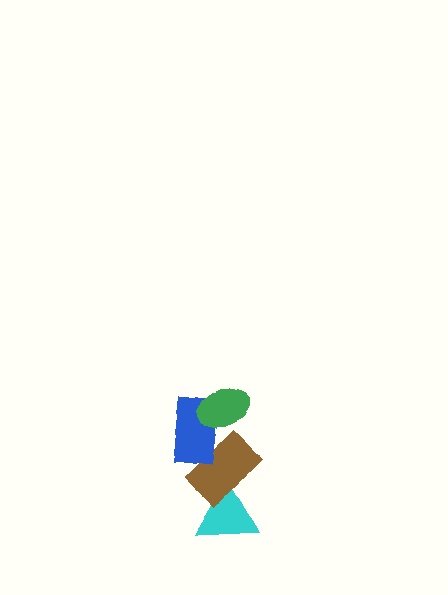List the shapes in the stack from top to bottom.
From top to bottom: the green ellipse, the blue rectangle, the brown rectangle, the cyan triangle.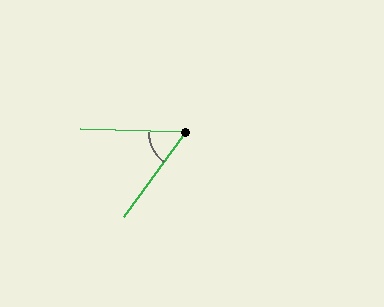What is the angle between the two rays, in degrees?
Approximately 55 degrees.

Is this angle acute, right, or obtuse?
It is acute.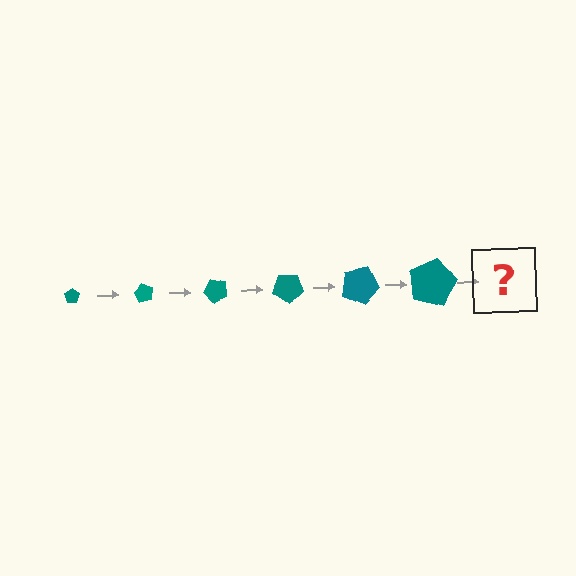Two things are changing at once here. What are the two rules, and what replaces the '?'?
The two rules are that the pentagon grows larger each step and it rotates 60 degrees each step. The '?' should be a pentagon, larger than the previous one and rotated 360 degrees from the start.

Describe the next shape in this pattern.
It should be a pentagon, larger than the previous one and rotated 360 degrees from the start.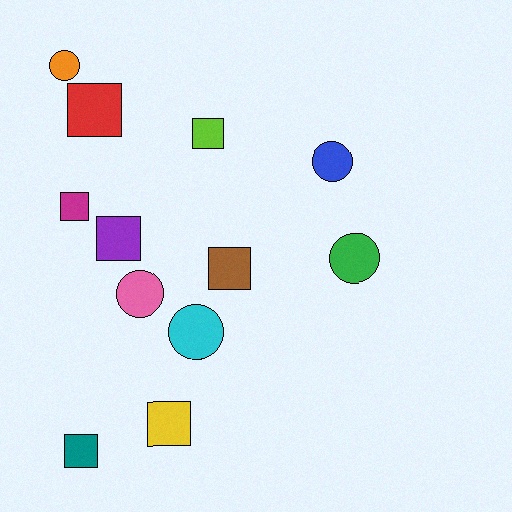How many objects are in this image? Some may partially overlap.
There are 12 objects.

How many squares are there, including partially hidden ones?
There are 7 squares.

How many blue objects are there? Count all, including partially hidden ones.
There is 1 blue object.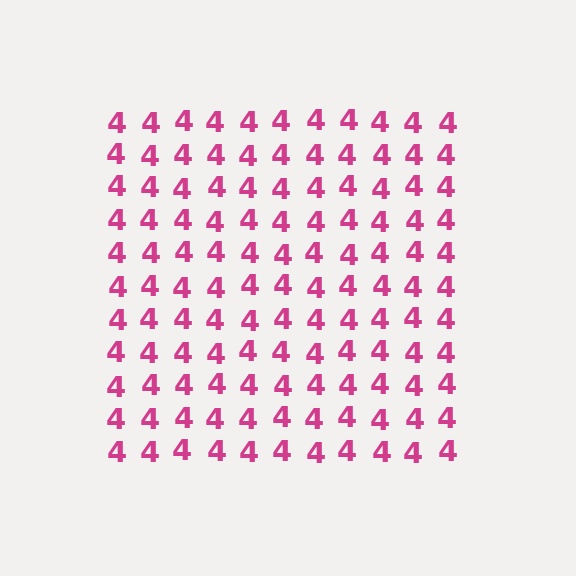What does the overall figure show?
The overall figure shows a square.